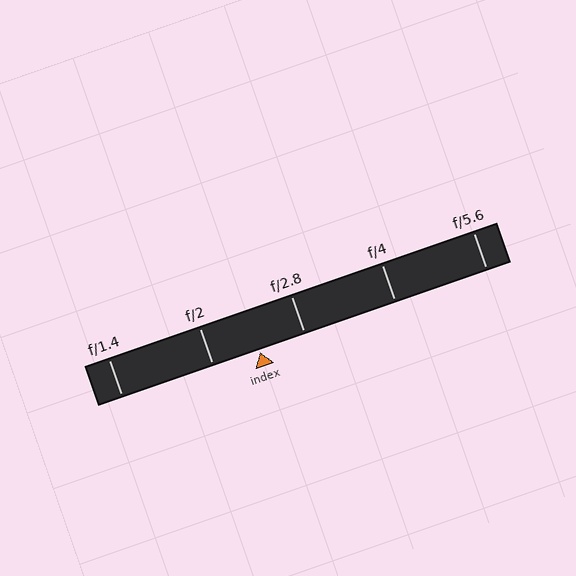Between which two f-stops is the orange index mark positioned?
The index mark is between f/2 and f/2.8.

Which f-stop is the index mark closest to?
The index mark is closest to f/2.8.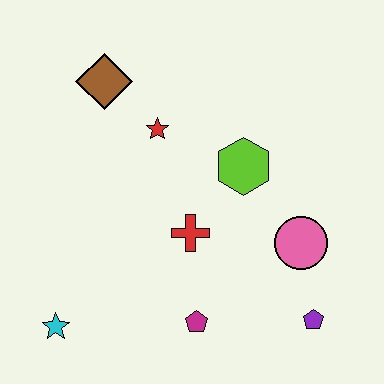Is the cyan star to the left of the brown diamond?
Yes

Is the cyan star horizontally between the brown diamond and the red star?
No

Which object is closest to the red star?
The brown diamond is closest to the red star.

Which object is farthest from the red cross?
The brown diamond is farthest from the red cross.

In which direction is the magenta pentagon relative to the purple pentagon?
The magenta pentagon is to the left of the purple pentagon.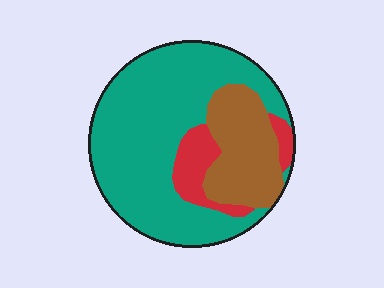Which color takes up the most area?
Teal, at roughly 65%.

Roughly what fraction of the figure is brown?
Brown takes up between a sixth and a third of the figure.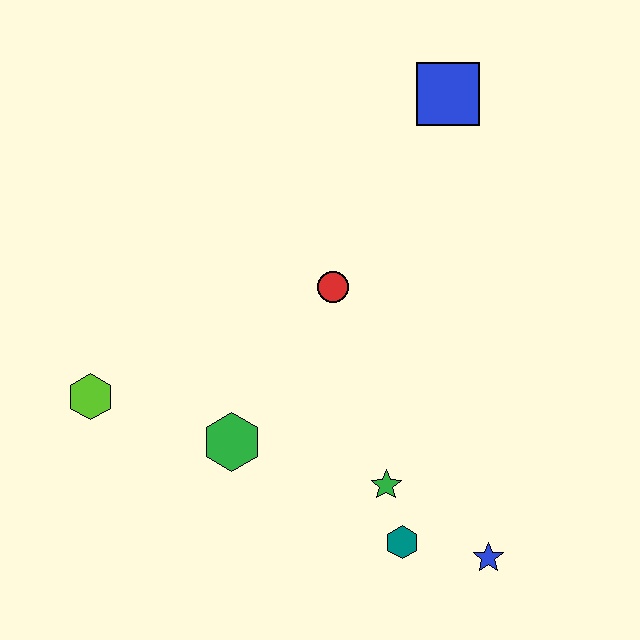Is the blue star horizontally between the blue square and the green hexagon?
No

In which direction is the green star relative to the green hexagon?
The green star is to the right of the green hexagon.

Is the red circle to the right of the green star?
No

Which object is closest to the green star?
The teal hexagon is closest to the green star.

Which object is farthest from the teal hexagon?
The blue square is farthest from the teal hexagon.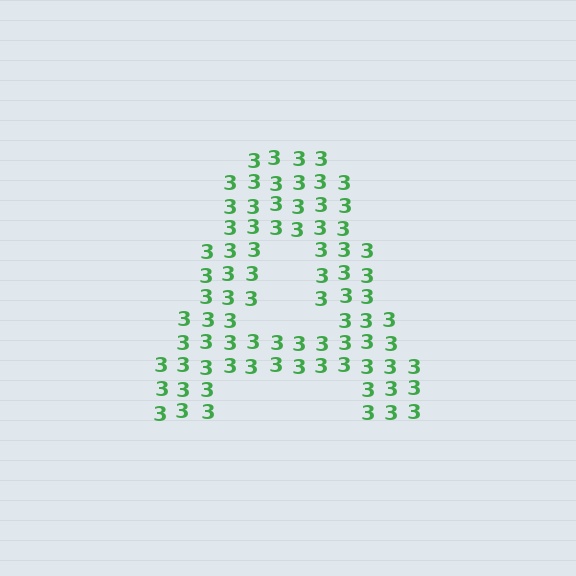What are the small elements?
The small elements are digit 3's.